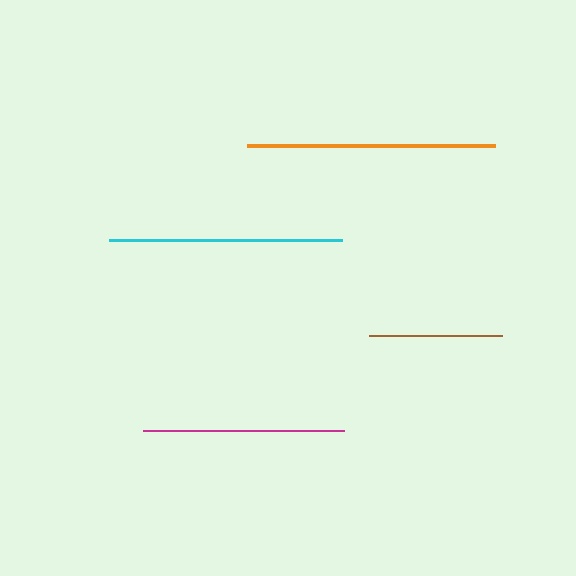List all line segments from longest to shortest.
From longest to shortest: orange, cyan, magenta, brown.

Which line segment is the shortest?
The brown line is the shortest at approximately 134 pixels.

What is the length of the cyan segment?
The cyan segment is approximately 233 pixels long.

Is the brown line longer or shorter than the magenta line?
The magenta line is longer than the brown line.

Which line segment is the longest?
The orange line is the longest at approximately 247 pixels.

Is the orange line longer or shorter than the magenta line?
The orange line is longer than the magenta line.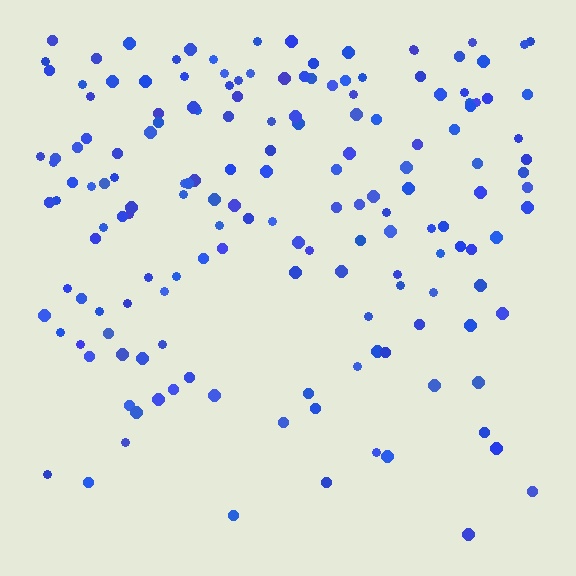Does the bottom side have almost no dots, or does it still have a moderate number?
Still a moderate number, just noticeably fewer than the top.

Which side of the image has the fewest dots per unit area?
The bottom.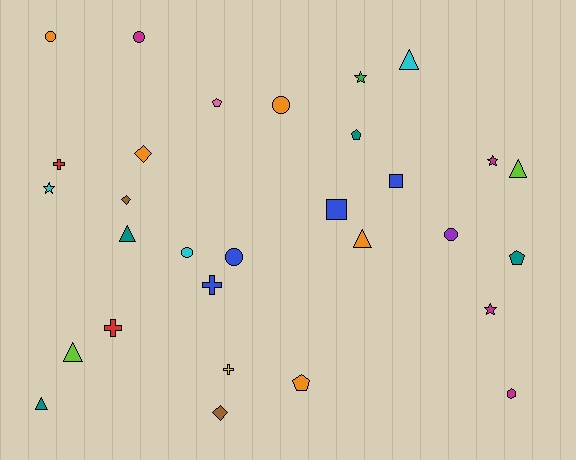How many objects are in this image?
There are 30 objects.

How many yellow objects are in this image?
There is 1 yellow object.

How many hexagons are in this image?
There is 1 hexagon.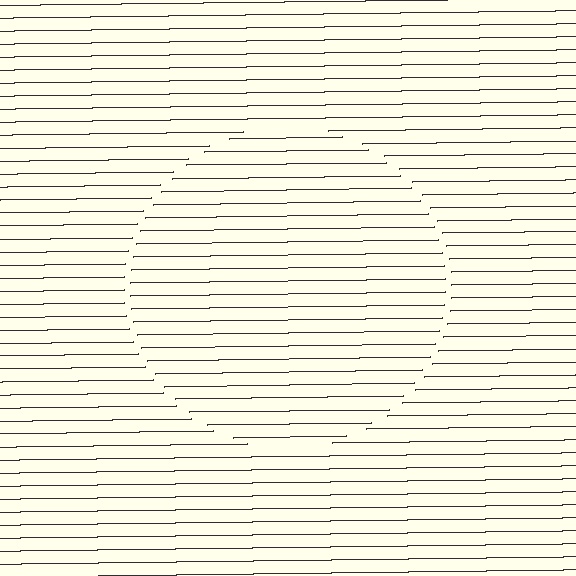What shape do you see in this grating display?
An illusory circle. The interior of the shape contains the same grating, shifted by half a period — the contour is defined by the phase discontinuity where line-ends from the inner and outer gratings abut.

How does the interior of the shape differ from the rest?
The interior of the shape contains the same grating, shifted by half a period — the contour is defined by the phase discontinuity where line-ends from the inner and outer gratings abut.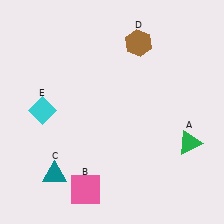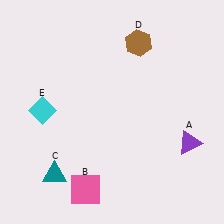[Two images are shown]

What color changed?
The triangle (A) changed from green in Image 1 to purple in Image 2.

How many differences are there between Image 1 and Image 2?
There is 1 difference between the two images.